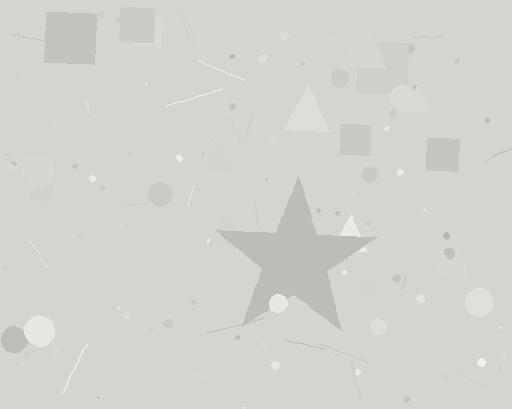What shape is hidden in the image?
A star is hidden in the image.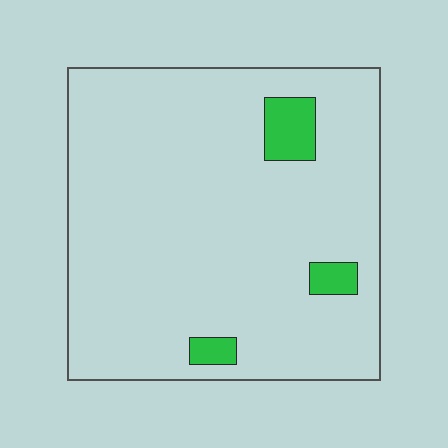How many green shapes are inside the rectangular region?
3.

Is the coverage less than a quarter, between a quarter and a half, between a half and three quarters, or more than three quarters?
Less than a quarter.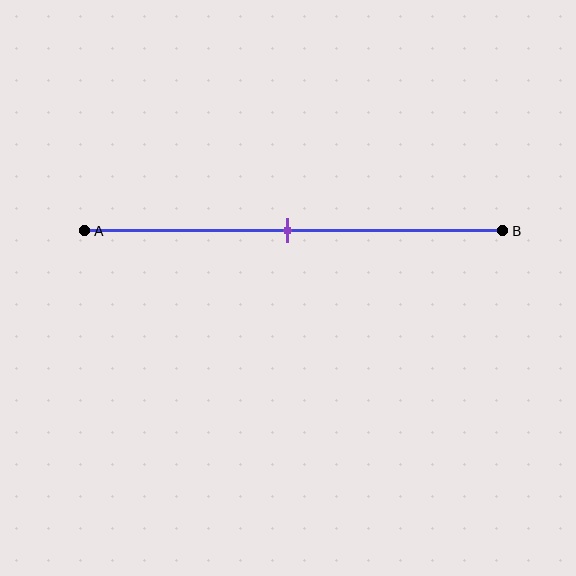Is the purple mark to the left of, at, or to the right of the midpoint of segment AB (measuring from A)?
The purple mark is approximately at the midpoint of segment AB.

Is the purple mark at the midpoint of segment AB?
Yes, the mark is approximately at the midpoint.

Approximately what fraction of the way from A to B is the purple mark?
The purple mark is approximately 50% of the way from A to B.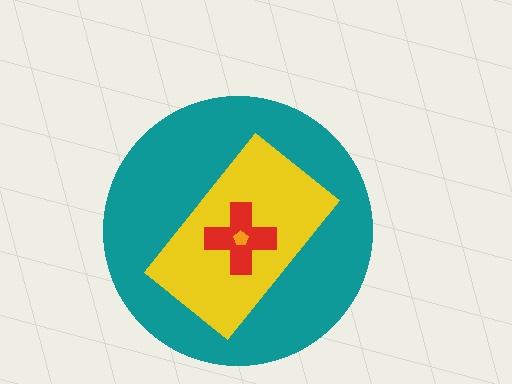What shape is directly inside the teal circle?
The yellow rectangle.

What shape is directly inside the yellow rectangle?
The red cross.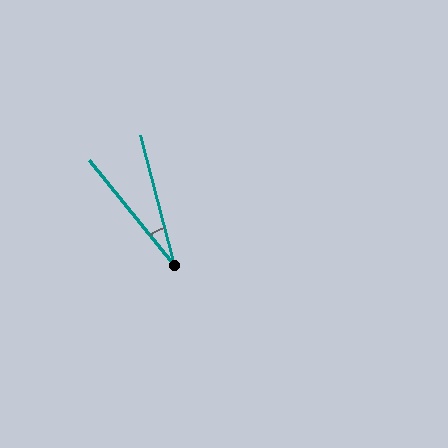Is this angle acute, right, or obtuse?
It is acute.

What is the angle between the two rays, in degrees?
Approximately 24 degrees.